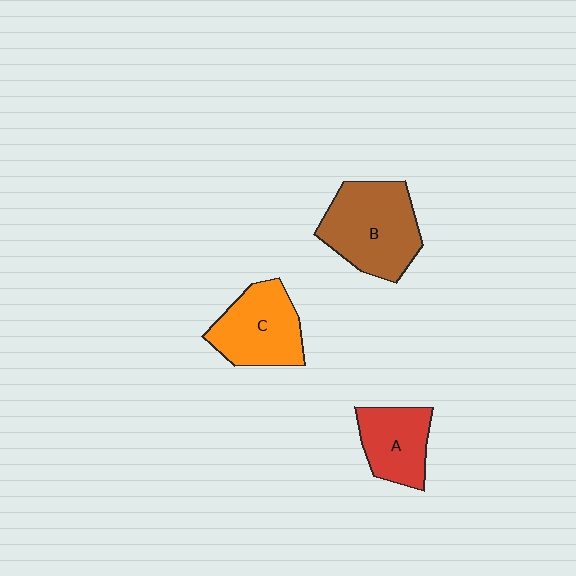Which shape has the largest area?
Shape B (brown).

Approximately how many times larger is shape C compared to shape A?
Approximately 1.3 times.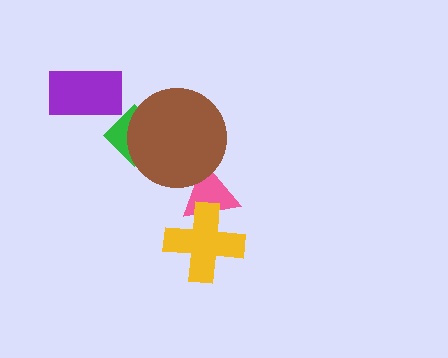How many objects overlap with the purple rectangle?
0 objects overlap with the purple rectangle.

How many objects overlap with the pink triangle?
2 objects overlap with the pink triangle.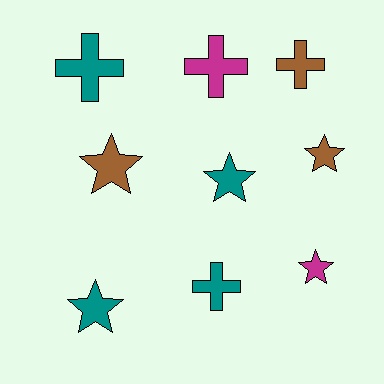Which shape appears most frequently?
Star, with 5 objects.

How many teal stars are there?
There are 2 teal stars.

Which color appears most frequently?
Teal, with 4 objects.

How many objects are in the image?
There are 9 objects.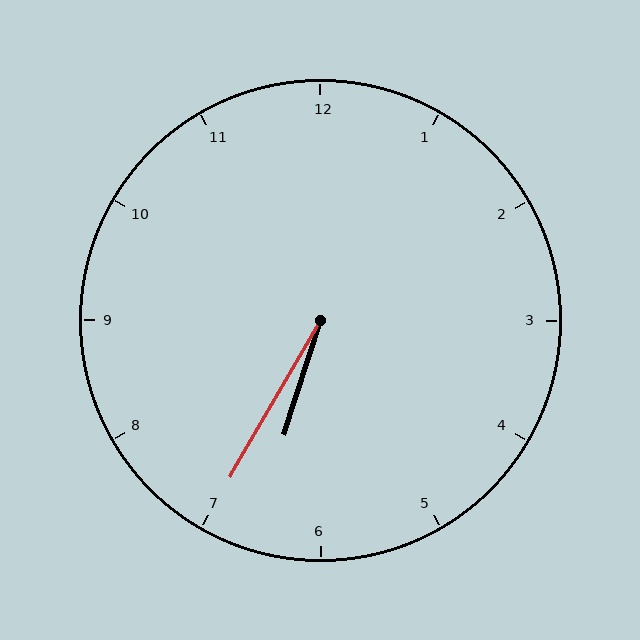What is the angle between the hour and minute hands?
Approximately 12 degrees.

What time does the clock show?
6:35.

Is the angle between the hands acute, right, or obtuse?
It is acute.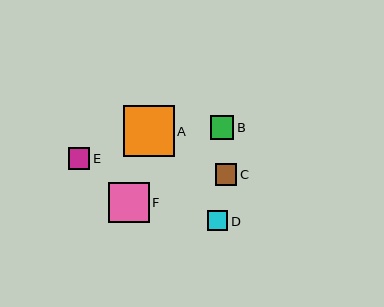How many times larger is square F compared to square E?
Square F is approximately 1.9 times the size of square E.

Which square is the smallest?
Square D is the smallest with a size of approximately 20 pixels.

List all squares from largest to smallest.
From largest to smallest: A, F, B, C, E, D.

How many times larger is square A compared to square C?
Square A is approximately 2.3 times the size of square C.